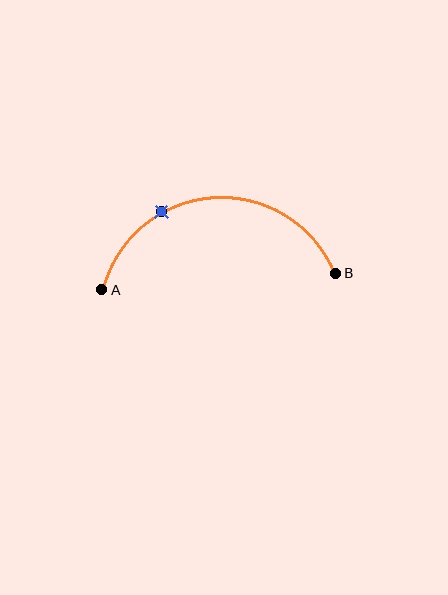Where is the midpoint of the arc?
The arc midpoint is the point on the curve farthest from the straight line joining A and B. It sits above that line.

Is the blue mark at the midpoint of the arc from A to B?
No. The blue mark lies on the arc but is closer to endpoint A. The arc midpoint would be at the point on the curve equidistant along the arc from both A and B.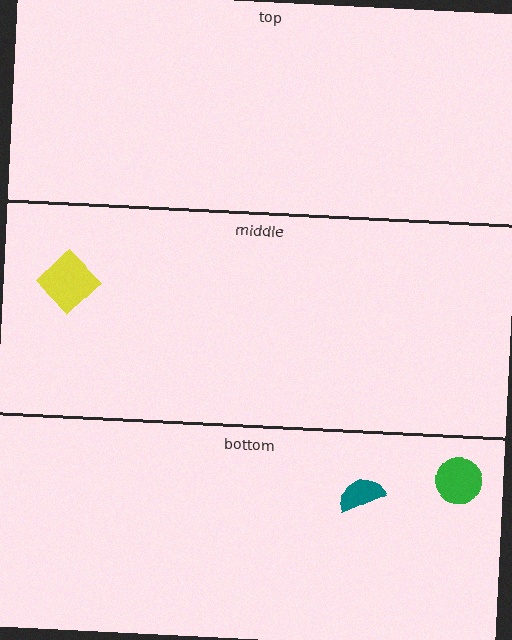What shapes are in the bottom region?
The teal semicircle, the green circle.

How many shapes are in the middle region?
1.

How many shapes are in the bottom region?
2.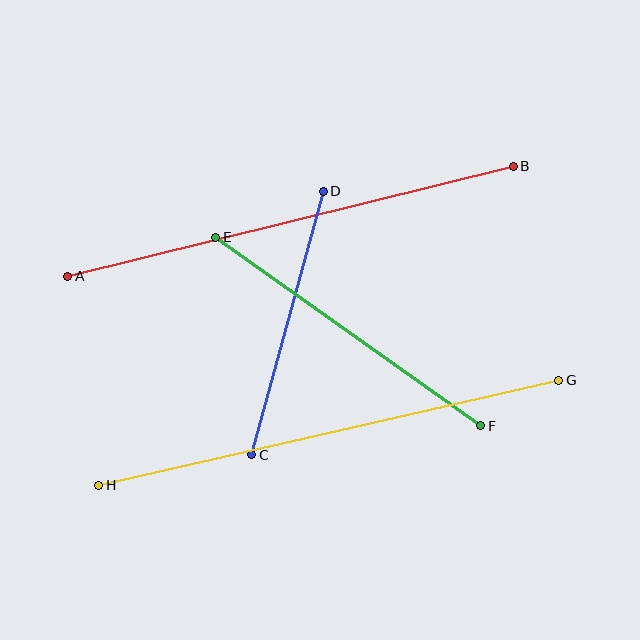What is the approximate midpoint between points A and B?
The midpoint is at approximately (291, 221) pixels.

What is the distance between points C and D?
The distance is approximately 273 pixels.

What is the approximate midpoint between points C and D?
The midpoint is at approximately (288, 323) pixels.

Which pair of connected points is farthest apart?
Points G and H are farthest apart.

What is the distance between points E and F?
The distance is approximately 325 pixels.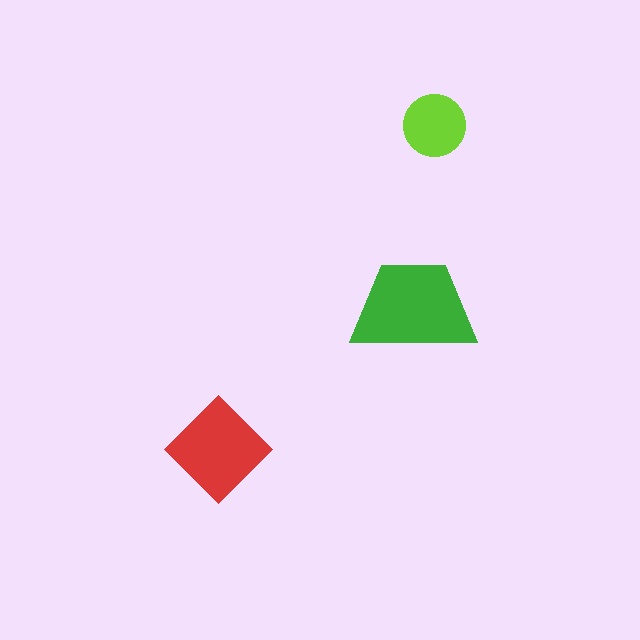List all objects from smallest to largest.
The lime circle, the red diamond, the green trapezoid.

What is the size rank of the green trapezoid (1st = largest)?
1st.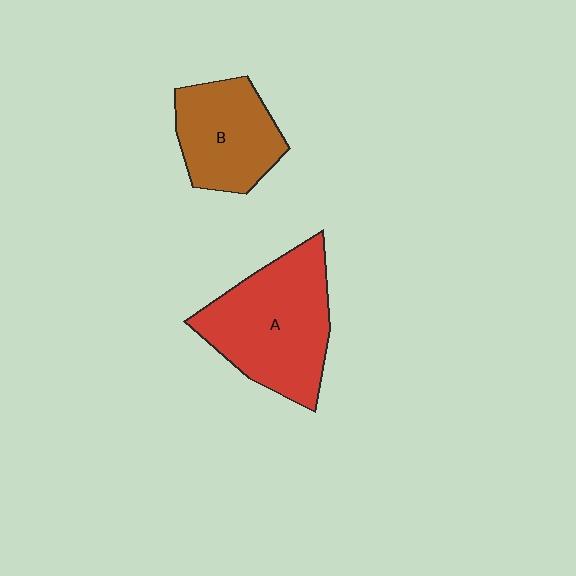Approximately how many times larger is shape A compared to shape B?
Approximately 1.5 times.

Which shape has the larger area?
Shape A (red).